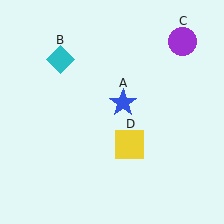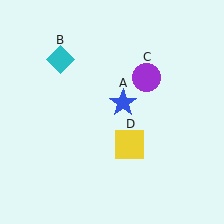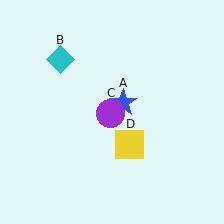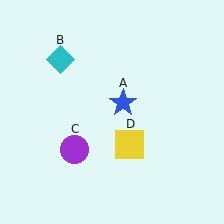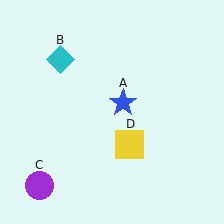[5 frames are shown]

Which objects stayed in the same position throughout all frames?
Blue star (object A) and cyan diamond (object B) and yellow square (object D) remained stationary.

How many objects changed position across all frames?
1 object changed position: purple circle (object C).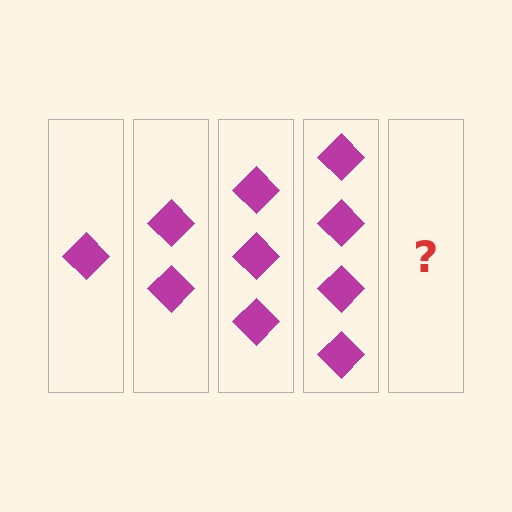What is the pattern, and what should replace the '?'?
The pattern is that each step adds one more diamond. The '?' should be 5 diamonds.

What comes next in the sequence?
The next element should be 5 diamonds.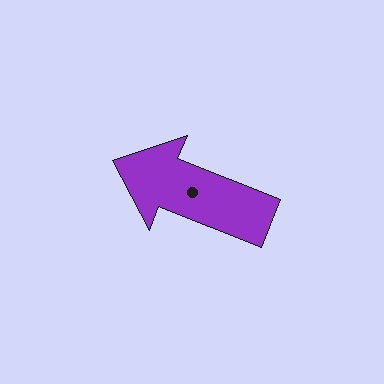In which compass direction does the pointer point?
West.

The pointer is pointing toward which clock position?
Roughly 10 o'clock.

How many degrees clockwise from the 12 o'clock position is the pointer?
Approximately 292 degrees.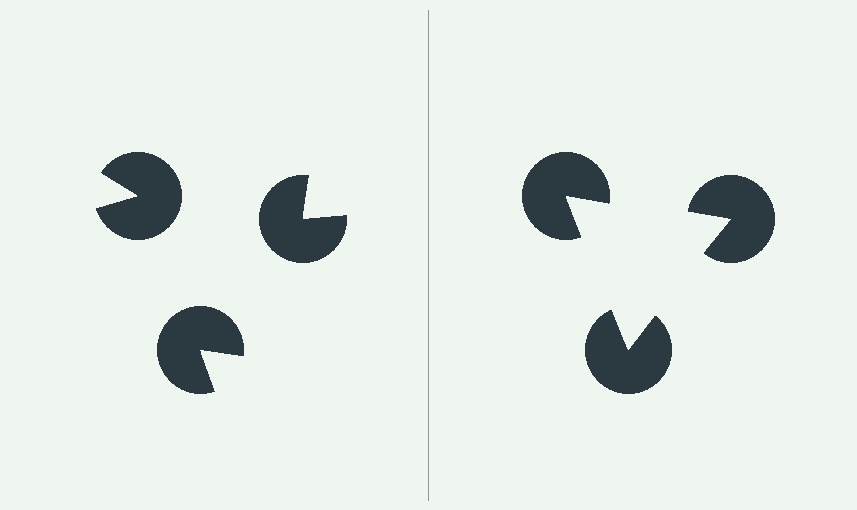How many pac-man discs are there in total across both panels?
6 — 3 on each side.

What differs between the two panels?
The pac-man discs are positioned identically on both sides; only the wedge orientations differ. On the right they align to a triangle; on the left they are misaligned.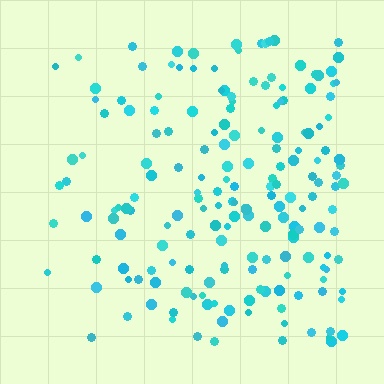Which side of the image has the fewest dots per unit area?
The left.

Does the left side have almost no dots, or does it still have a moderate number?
Still a moderate number, just noticeably fewer than the right.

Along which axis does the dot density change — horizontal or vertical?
Horizontal.